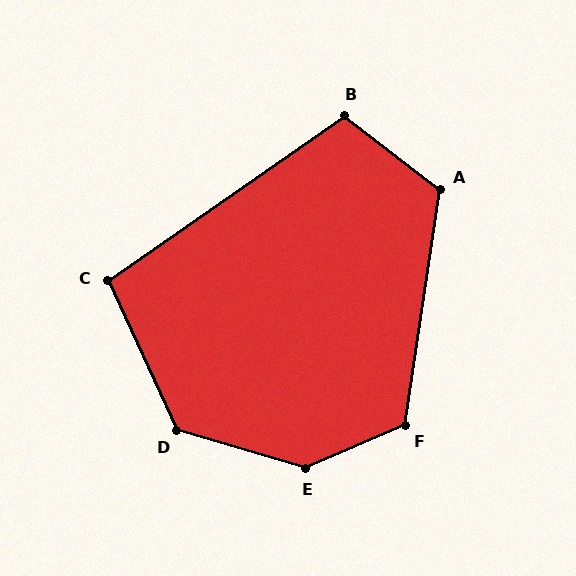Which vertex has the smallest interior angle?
C, at approximately 100 degrees.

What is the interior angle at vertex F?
Approximately 121 degrees (obtuse).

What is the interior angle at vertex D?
Approximately 131 degrees (obtuse).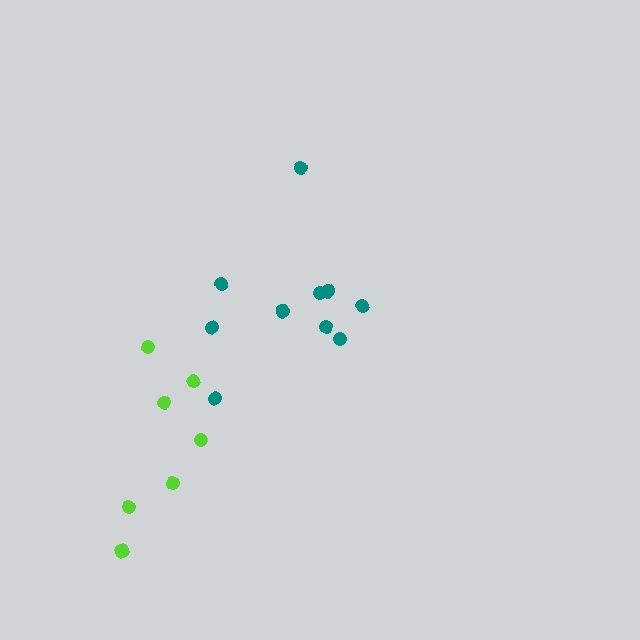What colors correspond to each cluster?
The clusters are colored: teal, lime.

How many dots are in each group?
Group 1: 10 dots, Group 2: 7 dots (17 total).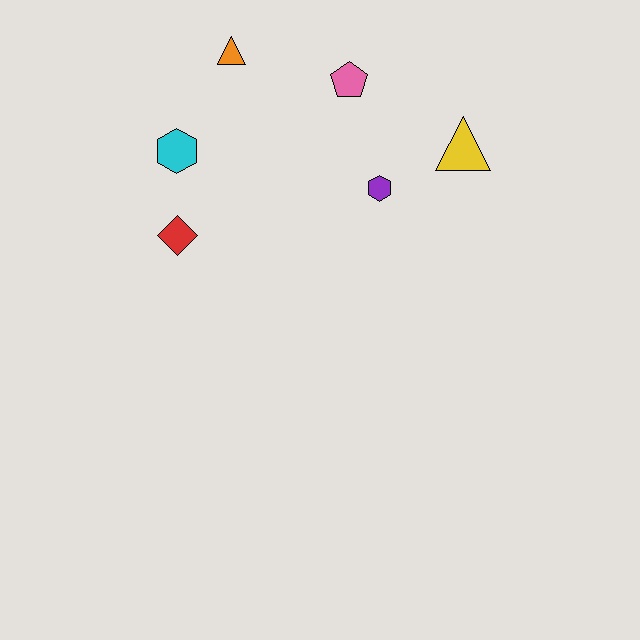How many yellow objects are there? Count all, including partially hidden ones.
There is 1 yellow object.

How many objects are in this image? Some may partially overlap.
There are 6 objects.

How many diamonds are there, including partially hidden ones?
There is 1 diamond.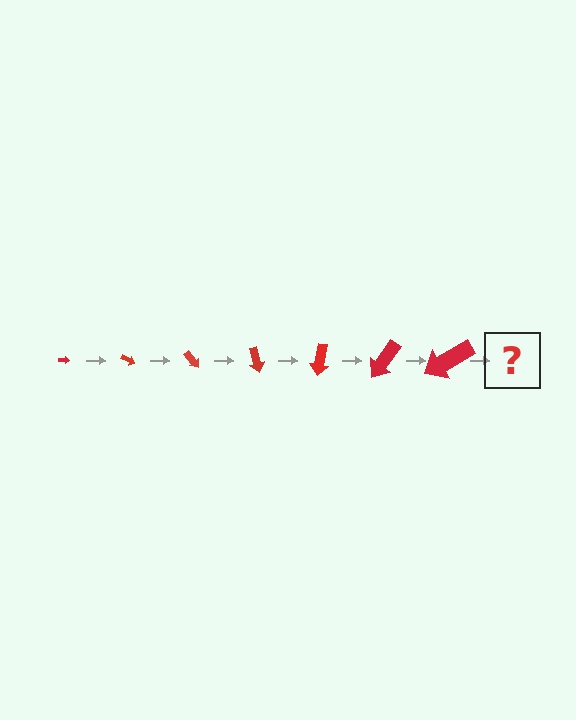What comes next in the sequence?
The next element should be an arrow, larger than the previous one and rotated 175 degrees from the start.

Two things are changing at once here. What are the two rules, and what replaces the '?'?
The two rules are that the arrow grows larger each step and it rotates 25 degrees each step. The '?' should be an arrow, larger than the previous one and rotated 175 degrees from the start.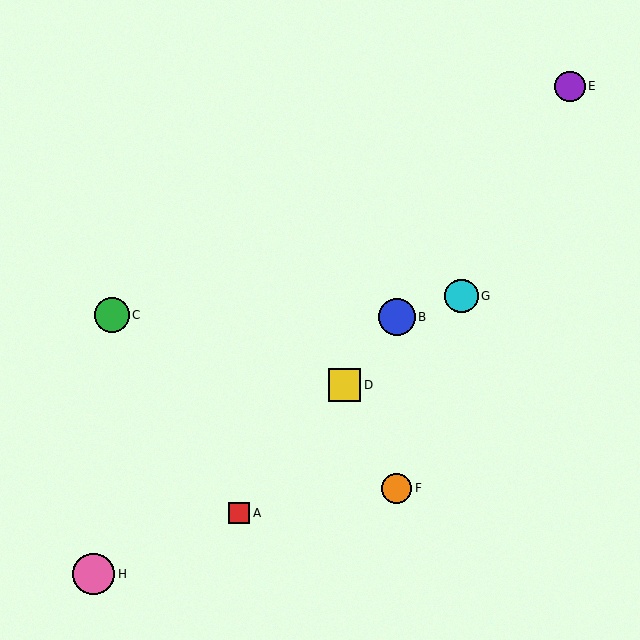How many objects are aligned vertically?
2 objects (B, F) are aligned vertically.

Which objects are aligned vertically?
Objects B, F are aligned vertically.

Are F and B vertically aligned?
Yes, both are at x≈397.